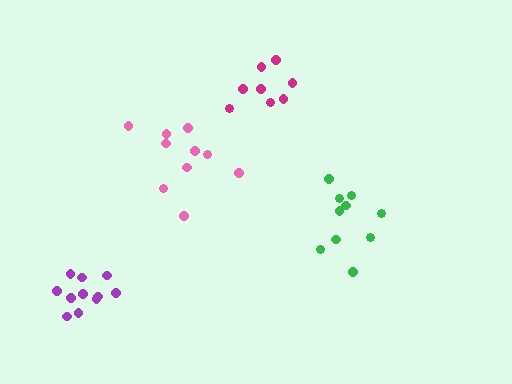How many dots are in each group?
Group 1: 10 dots, Group 2: 8 dots, Group 3: 11 dots, Group 4: 10 dots (39 total).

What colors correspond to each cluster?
The clusters are colored: pink, magenta, purple, green.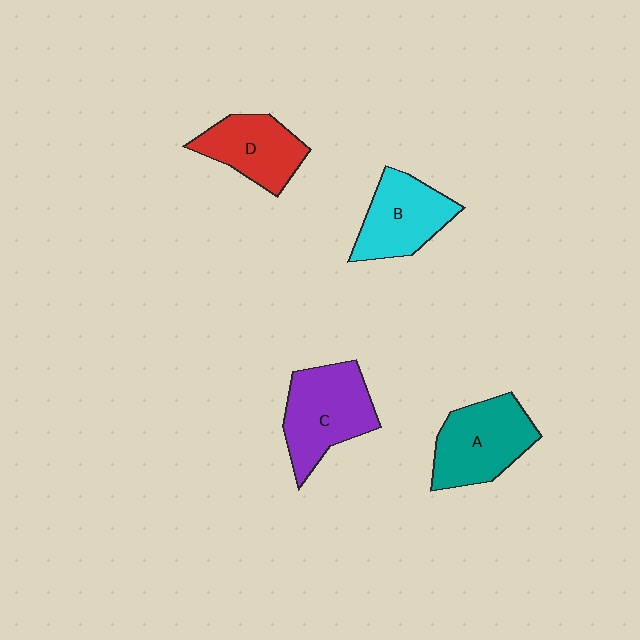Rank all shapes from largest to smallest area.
From largest to smallest: C (purple), A (teal), B (cyan), D (red).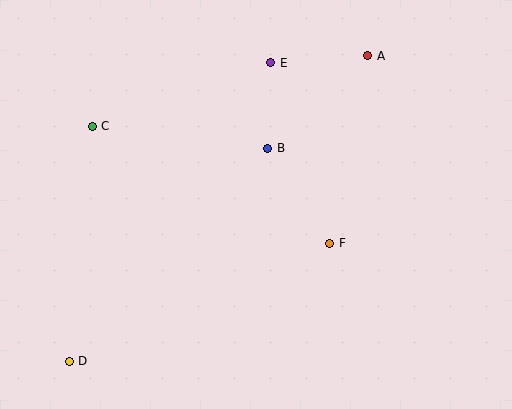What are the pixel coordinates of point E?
Point E is at (271, 63).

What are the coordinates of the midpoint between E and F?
The midpoint between E and F is at (300, 153).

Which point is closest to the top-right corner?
Point A is closest to the top-right corner.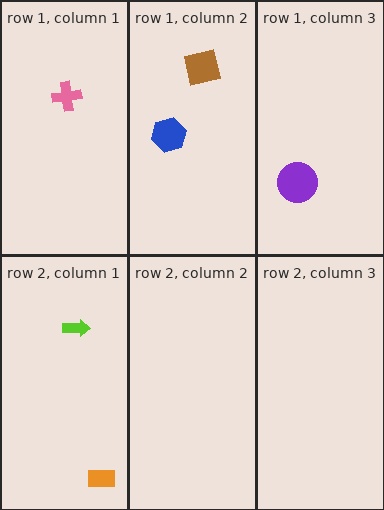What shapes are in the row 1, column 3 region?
The purple circle.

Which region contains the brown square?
The row 1, column 2 region.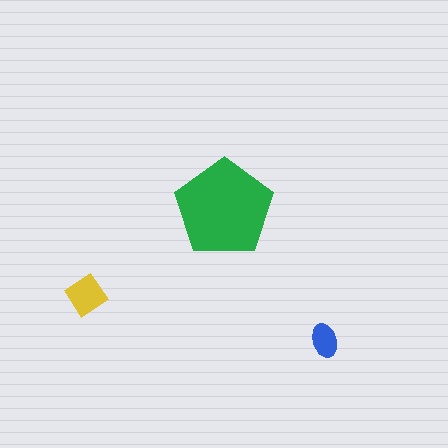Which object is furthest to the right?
The blue ellipse is rightmost.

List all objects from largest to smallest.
The green pentagon, the yellow diamond, the blue ellipse.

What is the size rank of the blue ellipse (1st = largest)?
3rd.